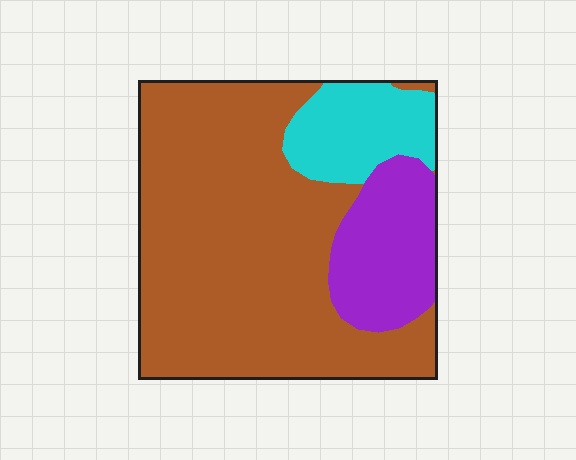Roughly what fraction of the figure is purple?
Purple covers roughly 15% of the figure.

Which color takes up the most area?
Brown, at roughly 70%.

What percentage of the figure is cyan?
Cyan takes up less than a quarter of the figure.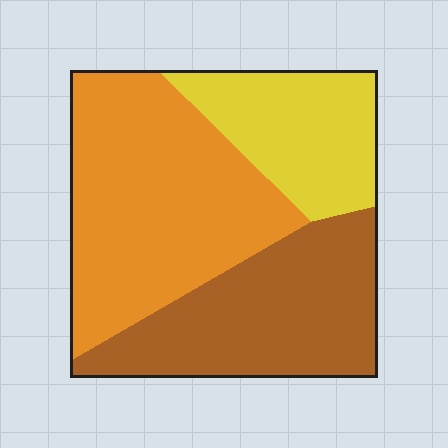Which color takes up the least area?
Yellow, at roughly 20%.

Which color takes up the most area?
Orange, at roughly 45%.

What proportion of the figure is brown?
Brown takes up between a quarter and a half of the figure.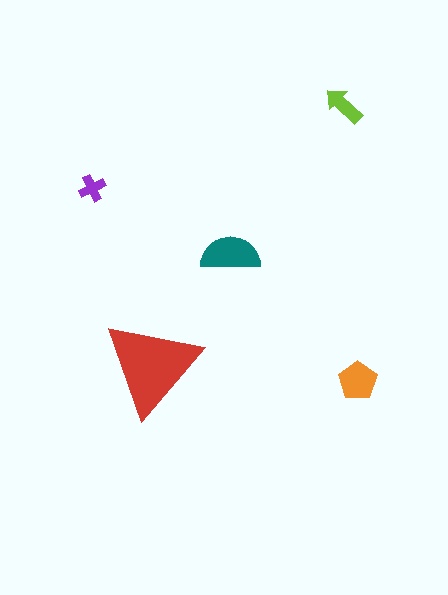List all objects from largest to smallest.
The red triangle, the teal semicircle, the orange pentagon, the lime arrow, the purple cross.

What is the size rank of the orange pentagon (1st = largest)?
3rd.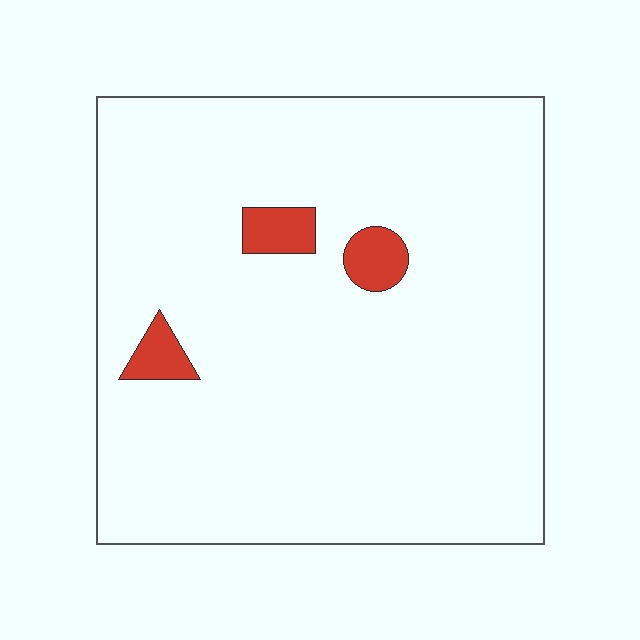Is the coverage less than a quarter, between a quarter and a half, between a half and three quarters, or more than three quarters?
Less than a quarter.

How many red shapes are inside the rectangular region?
3.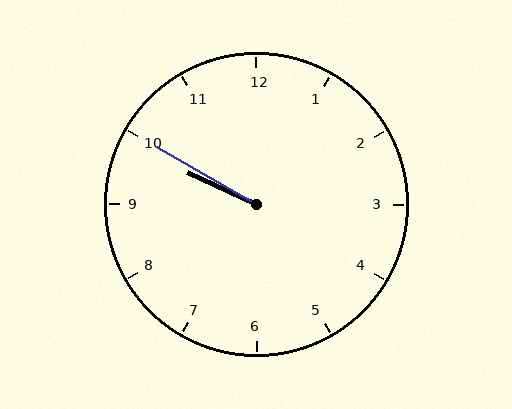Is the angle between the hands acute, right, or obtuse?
It is acute.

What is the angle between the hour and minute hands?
Approximately 5 degrees.